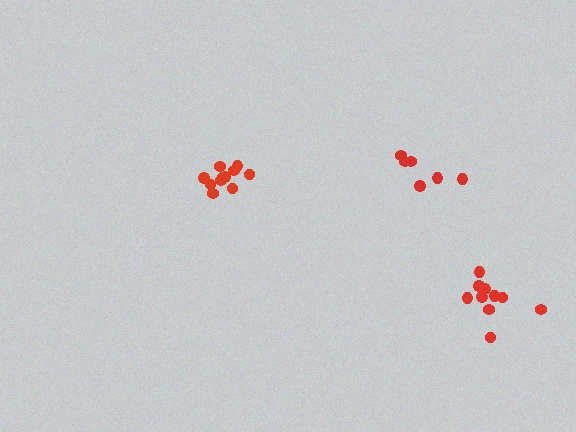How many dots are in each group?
Group 1: 11 dots, Group 2: 6 dots, Group 3: 10 dots (27 total).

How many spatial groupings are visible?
There are 3 spatial groupings.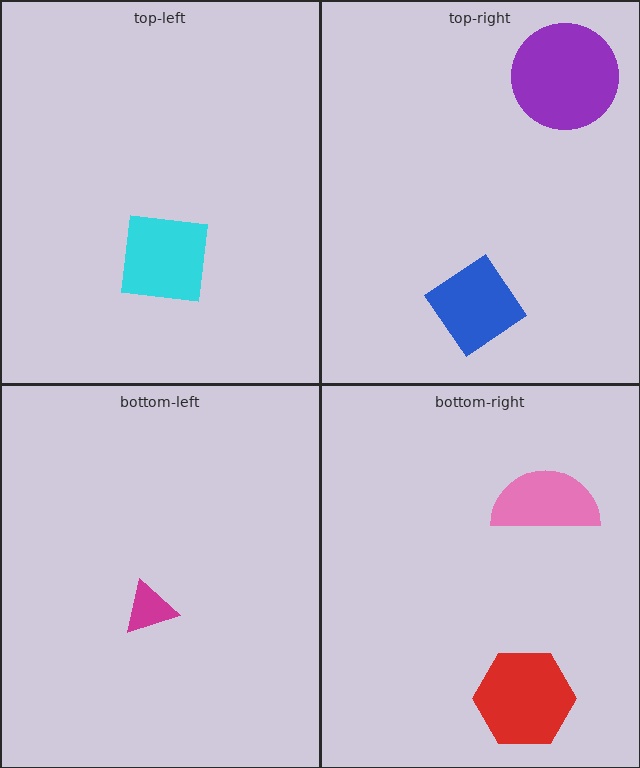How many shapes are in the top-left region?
1.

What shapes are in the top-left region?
The cyan square.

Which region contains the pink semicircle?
The bottom-right region.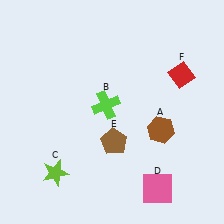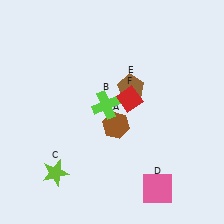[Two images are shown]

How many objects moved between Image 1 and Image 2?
3 objects moved between the two images.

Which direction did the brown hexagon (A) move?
The brown hexagon (A) moved left.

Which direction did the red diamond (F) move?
The red diamond (F) moved left.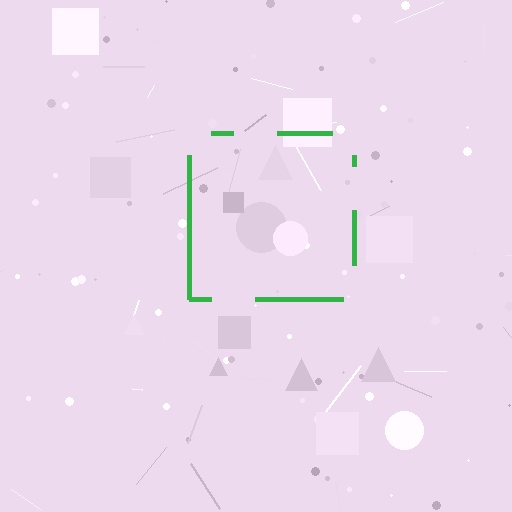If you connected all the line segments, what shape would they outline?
They would outline a square.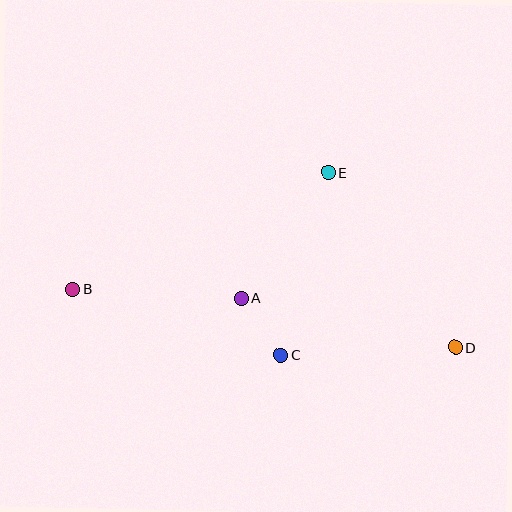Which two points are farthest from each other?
Points B and D are farthest from each other.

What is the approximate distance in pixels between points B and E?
The distance between B and E is approximately 281 pixels.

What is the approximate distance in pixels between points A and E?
The distance between A and E is approximately 153 pixels.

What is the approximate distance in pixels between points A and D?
The distance between A and D is approximately 220 pixels.